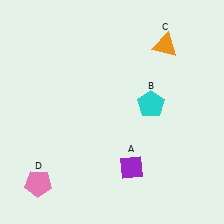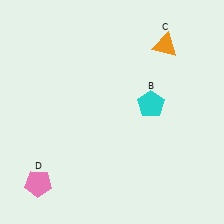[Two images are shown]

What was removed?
The purple diamond (A) was removed in Image 2.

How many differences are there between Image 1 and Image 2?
There is 1 difference between the two images.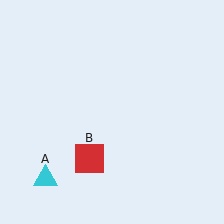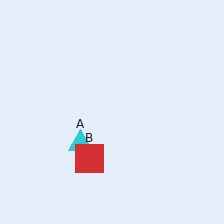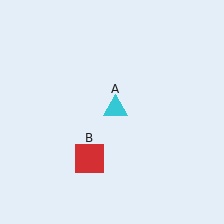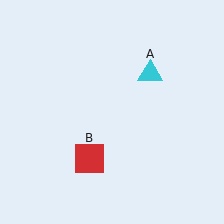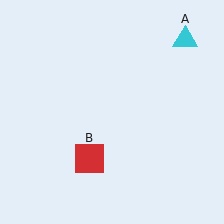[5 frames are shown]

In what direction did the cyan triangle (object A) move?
The cyan triangle (object A) moved up and to the right.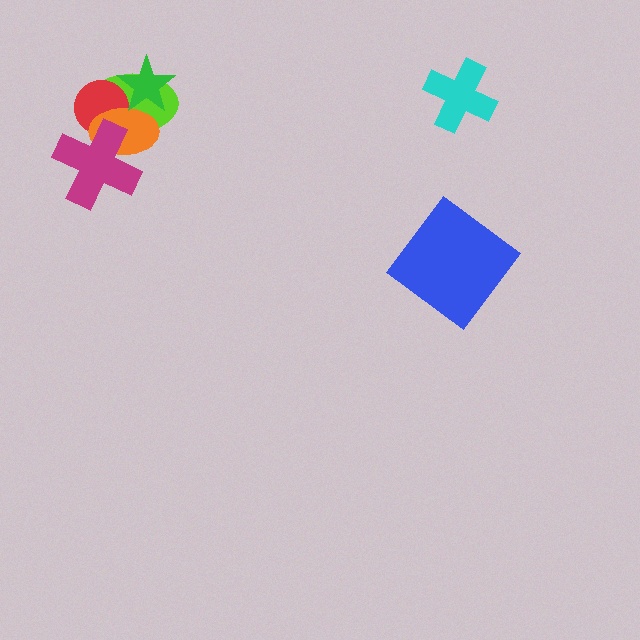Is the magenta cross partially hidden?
No, no other shape covers it.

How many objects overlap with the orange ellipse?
4 objects overlap with the orange ellipse.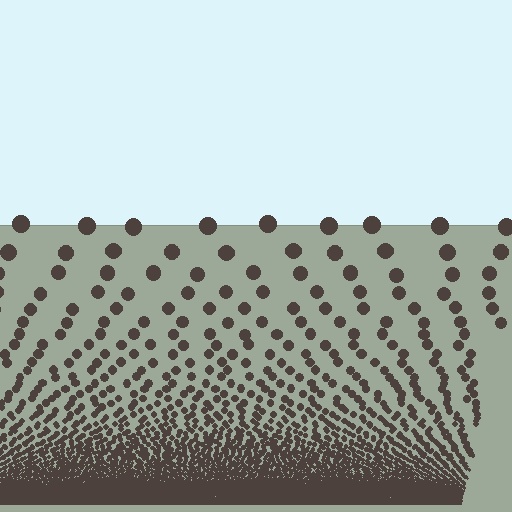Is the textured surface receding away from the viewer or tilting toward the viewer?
The surface appears to tilt toward the viewer. Texture elements get larger and sparser toward the top.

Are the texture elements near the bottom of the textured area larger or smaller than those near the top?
Smaller. The gradient is inverted — elements near the bottom are smaller and denser.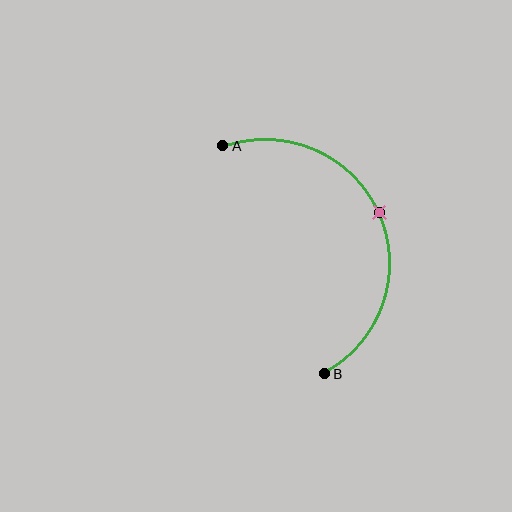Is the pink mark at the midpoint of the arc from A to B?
Yes. The pink mark lies on the arc at equal arc-length from both A and B — it is the arc midpoint.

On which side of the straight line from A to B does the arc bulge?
The arc bulges to the right of the straight line connecting A and B.